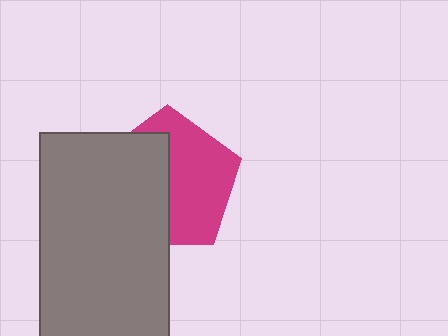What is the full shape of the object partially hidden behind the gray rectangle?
The partially hidden object is a magenta pentagon.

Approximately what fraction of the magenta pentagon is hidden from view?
Roughly 48% of the magenta pentagon is hidden behind the gray rectangle.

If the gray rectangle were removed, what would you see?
You would see the complete magenta pentagon.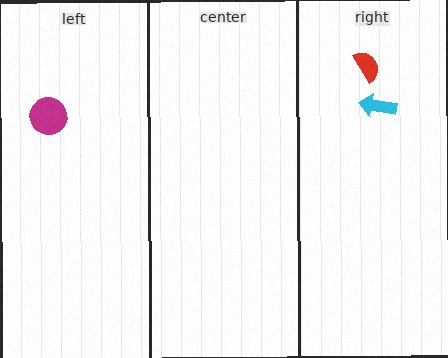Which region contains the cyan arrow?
The right region.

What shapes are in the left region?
The magenta circle.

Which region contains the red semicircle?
The right region.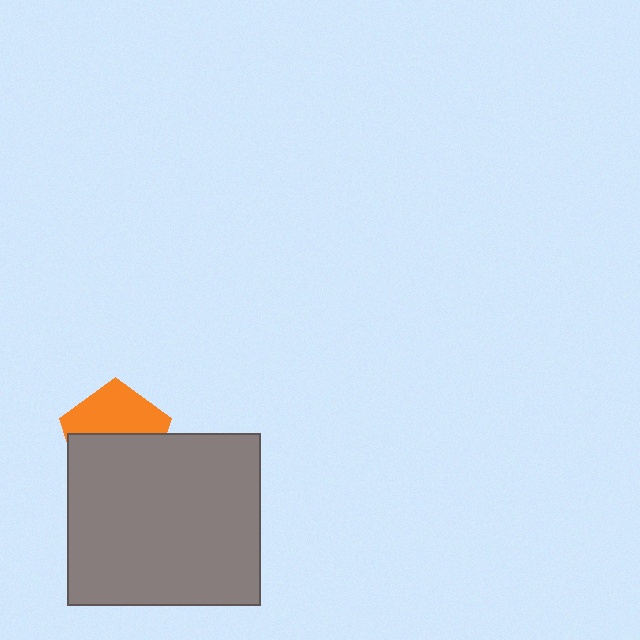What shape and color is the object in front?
The object in front is a gray rectangle.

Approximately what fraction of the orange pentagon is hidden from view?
Roughly 53% of the orange pentagon is hidden behind the gray rectangle.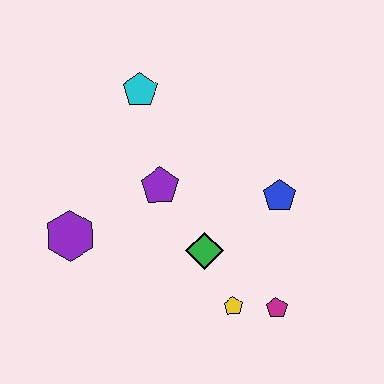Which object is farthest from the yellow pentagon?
The cyan pentagon is farthest from the yellow pentagon.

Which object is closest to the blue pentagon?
The green diamond is closest to the blue pentagon.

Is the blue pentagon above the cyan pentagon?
No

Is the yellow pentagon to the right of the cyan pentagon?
Yes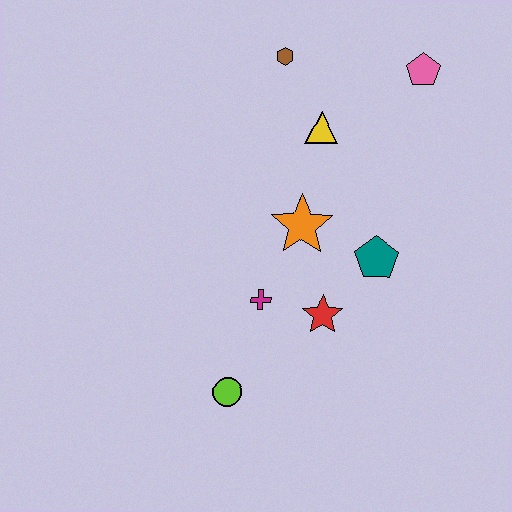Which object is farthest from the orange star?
The pink pentagon is farthest from the orange star.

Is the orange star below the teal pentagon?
No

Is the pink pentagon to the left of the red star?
No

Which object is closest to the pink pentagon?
The yellow triangle is closest to the pink pentagon.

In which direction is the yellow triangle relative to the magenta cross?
The yellow triangle is above the magenta cross.